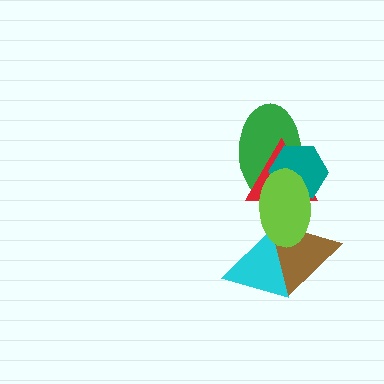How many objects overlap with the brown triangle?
2 objects overlap with the brown triangle.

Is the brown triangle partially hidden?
Yes, it is partially covered by another shape.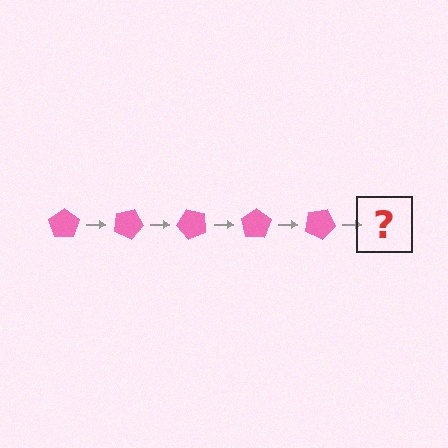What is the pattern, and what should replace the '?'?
The pattern is that the pentagon rotates 25 degrees each step. The '?' should be a pink pentagon rotated 125 degrees.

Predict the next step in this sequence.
The next step is a pink pentagon rotated 125 degrees.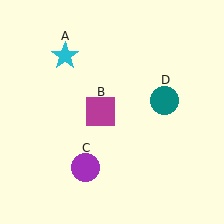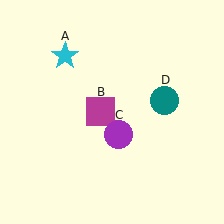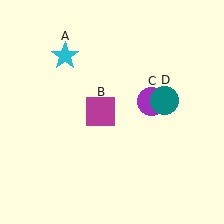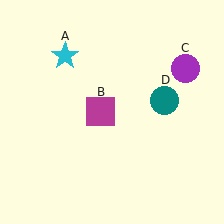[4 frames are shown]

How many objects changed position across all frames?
1 object changed position: purple circle (object C).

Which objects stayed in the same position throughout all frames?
Cyan star (object A) and magenta square (object B) and teal circle (object D) remained stationary.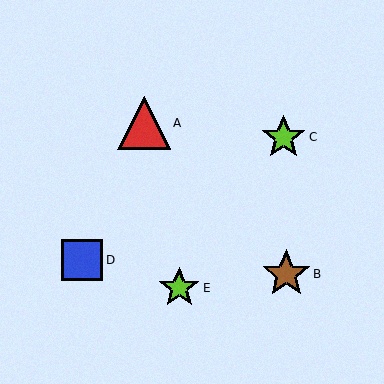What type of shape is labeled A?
Shape A is a red triangle.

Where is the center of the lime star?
The center of the lime star is at (179, 288).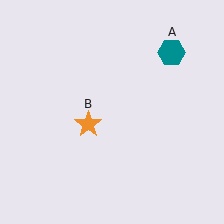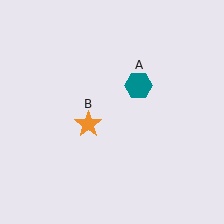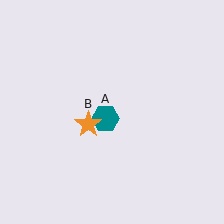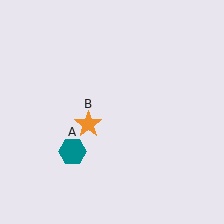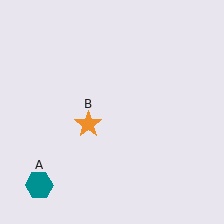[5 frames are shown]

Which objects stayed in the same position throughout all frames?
Orange star (object B) remained stationary.